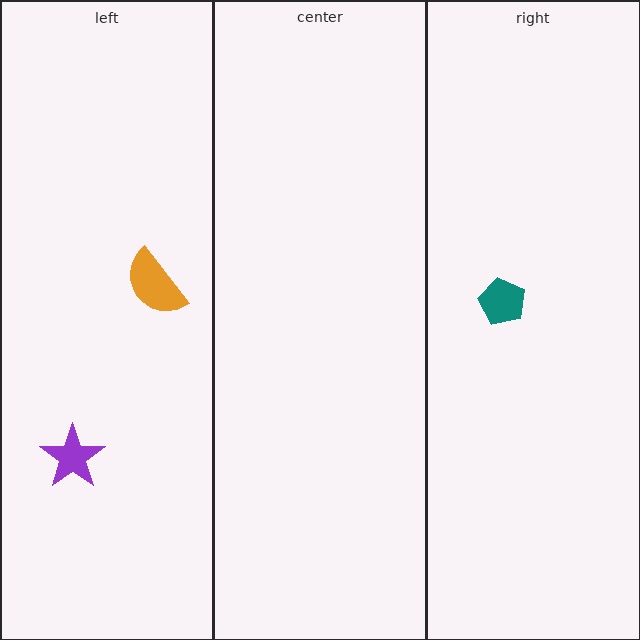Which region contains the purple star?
The left region.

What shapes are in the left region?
The purple star, the orange semicircle.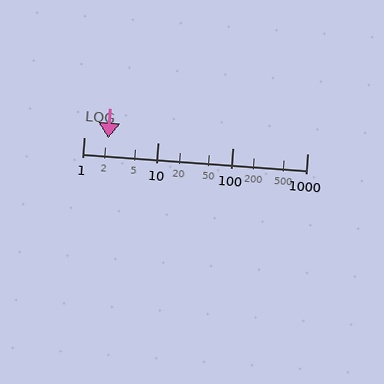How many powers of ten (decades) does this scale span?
The scale spans 3 decades, from 1 to 1000.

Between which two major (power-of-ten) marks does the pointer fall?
The pointer is between 1 and 10.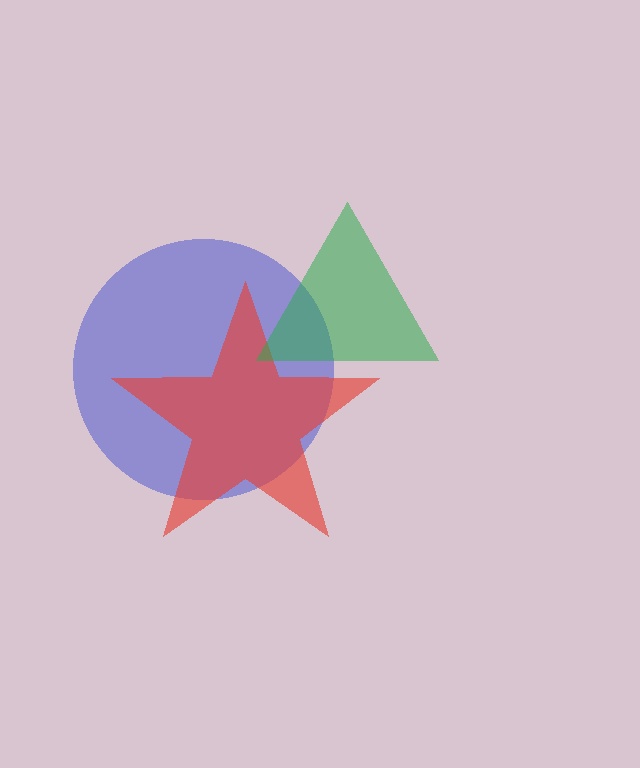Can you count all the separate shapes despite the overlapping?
Yes, there are 3 separate shapes.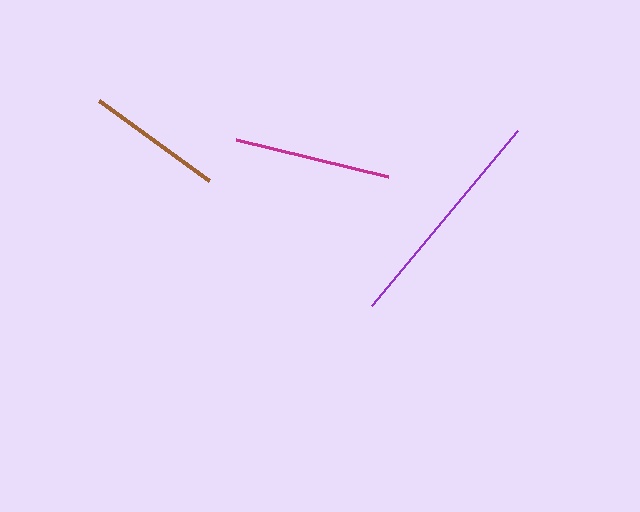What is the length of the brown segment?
The brown segment is approximately 136 pixels long.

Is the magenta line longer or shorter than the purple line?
The purple line is longer than the magenta line.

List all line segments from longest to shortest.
From longest to shortest: purple, magenta, brown.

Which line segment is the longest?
The purple line is the longest at approximately 228 pixels.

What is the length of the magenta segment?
The magenta segment is approximately 157 pixels long.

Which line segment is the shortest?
The brown line is the shortest at approximately 136 pixels.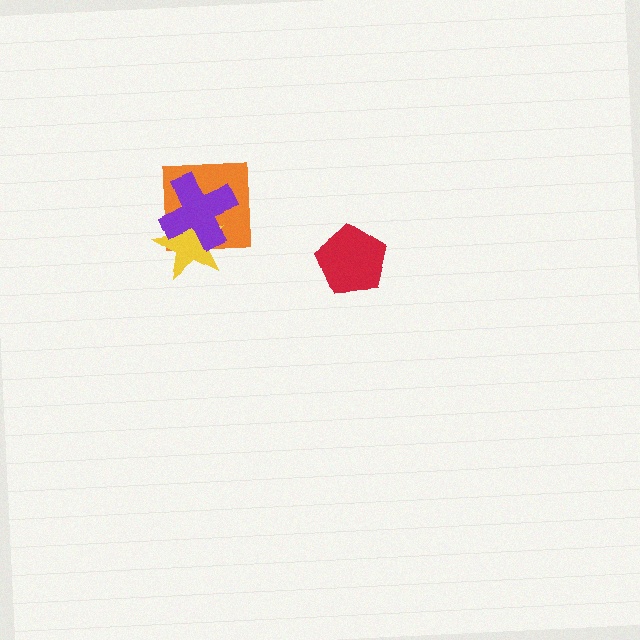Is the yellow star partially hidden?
Yes, it is partially covered by another shape.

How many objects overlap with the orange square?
2 objects overlap with the orange square.